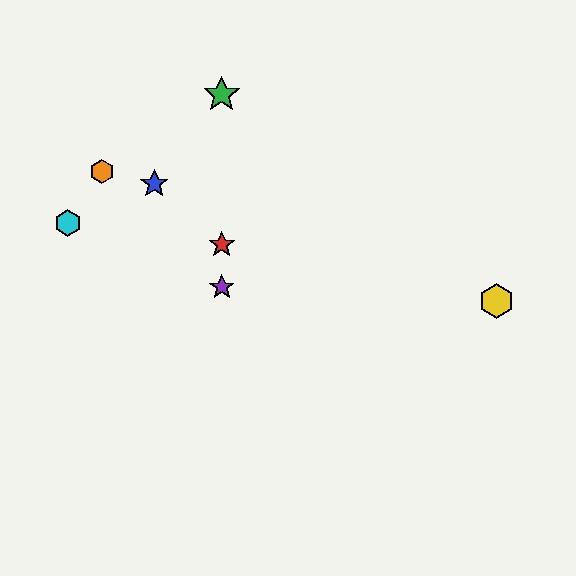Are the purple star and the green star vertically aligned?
Yes, both are at x≈222.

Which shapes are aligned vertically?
The red star, the green star, the purple star are aligned vertically.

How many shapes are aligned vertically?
3 shapes (the red star, the green star, the purple star) are aligned vertically.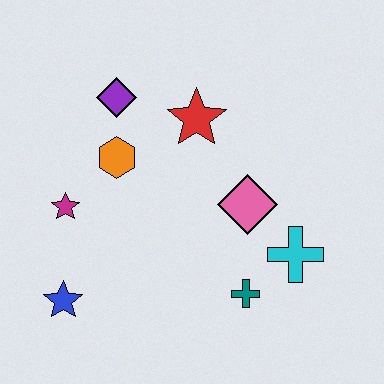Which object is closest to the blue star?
The magenta star is closest to the blue star.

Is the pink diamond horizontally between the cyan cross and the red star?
Yes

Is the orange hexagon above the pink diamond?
Yes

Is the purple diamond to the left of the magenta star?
No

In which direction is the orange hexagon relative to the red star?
The orange hexagon is to the left of the red star.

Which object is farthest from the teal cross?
The purple diamond is farthest from the teal cross.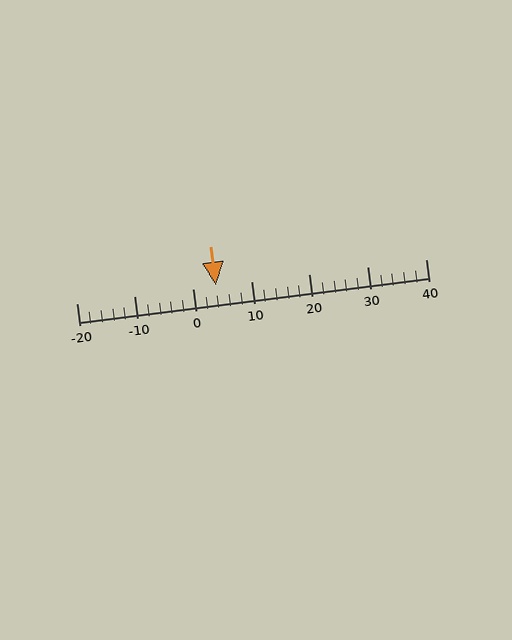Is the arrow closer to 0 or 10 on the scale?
The arrow is closer to 0.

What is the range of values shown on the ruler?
The ruler shows values from -20 to 40.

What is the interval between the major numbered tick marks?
The major tick marks are spaced 10 units apart.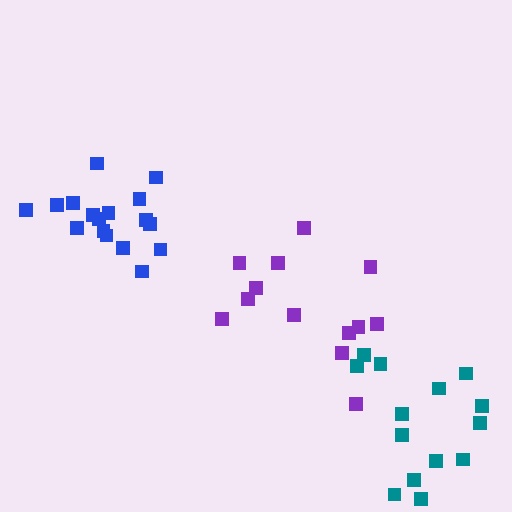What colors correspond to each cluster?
The clusters are colored: purple, blue, teal.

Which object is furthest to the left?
The blue cluster is leftmost.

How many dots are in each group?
Group 1: 13 dots, Group 2: 17 dots, Group 3: 14 dots (44 total).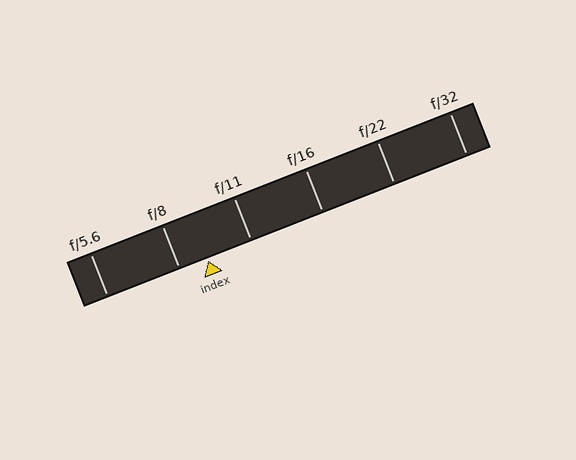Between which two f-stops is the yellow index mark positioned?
The index mark is between f/8 and f/11.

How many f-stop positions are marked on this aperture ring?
There are 6 f-stop positions marked.